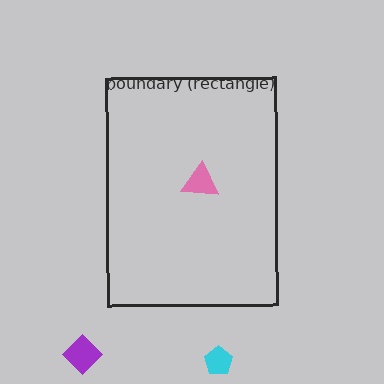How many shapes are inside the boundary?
1 inside, 2 outside.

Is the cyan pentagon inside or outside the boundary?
Outside.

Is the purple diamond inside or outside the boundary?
Outside.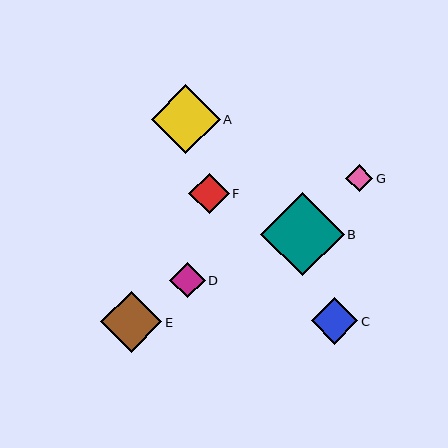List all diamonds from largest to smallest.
From largest to smallest: B, A, E, C, F, D, G.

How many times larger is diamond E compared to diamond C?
Diamond E is approximately 1.3 times the size of diamond C.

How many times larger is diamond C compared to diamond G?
Diamond C is approximately 1.7 times the size of diamond G.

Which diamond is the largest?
Diamond B is the largest with a size of approximately 84 pixels.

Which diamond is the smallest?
Diamond G is the smallest with a size of approximately 27 pixels.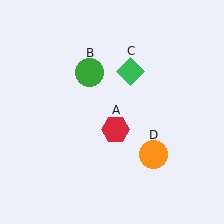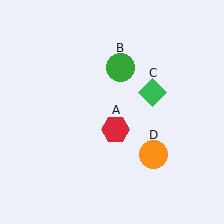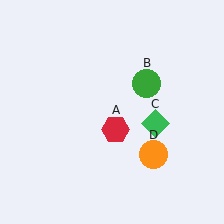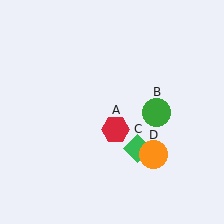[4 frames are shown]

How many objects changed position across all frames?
2 objects changed position: green circle (object B), green diamond (object C).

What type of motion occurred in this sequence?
The green circle (object B), green diamond (object C) rotated clockwise around the center of the scene.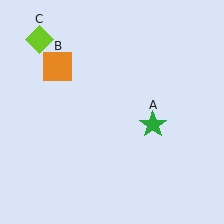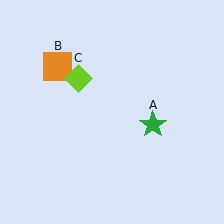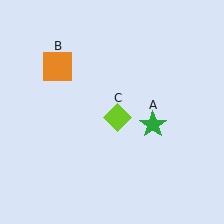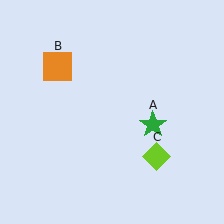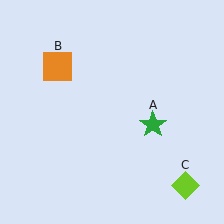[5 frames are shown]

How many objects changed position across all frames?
1 object changed position: lime diamond (object C).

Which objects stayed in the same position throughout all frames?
Green star (object A) and orange square (object B) remained stationary.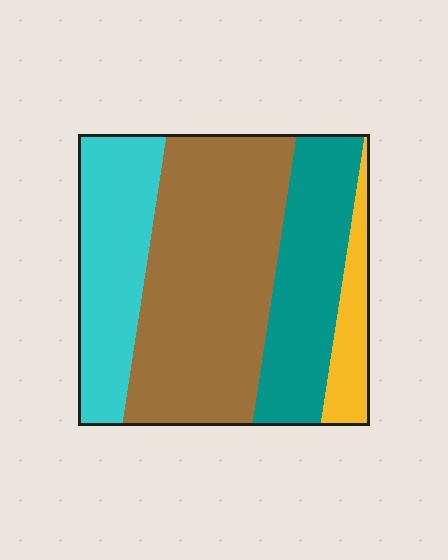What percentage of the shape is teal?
Teal takes up less than a quarter of the shape.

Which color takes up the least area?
Yellow, at roughly 10%.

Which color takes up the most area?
Brown, at roughly 45%.